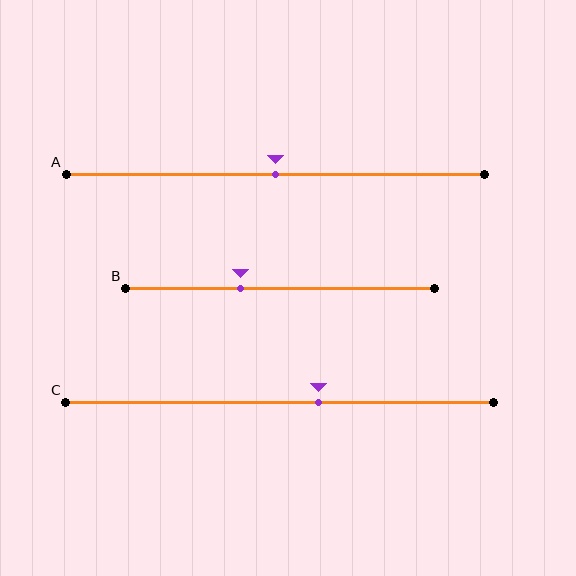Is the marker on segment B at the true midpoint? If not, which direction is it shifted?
No, the marker on segment B is shifted to the left by about 13% of the segment length.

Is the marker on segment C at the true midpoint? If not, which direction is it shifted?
No, the marker on segment C is shifted to the right by about 9% of the segment length.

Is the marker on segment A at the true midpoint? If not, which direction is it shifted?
Yes, the marker on segment A is at the true midpoint.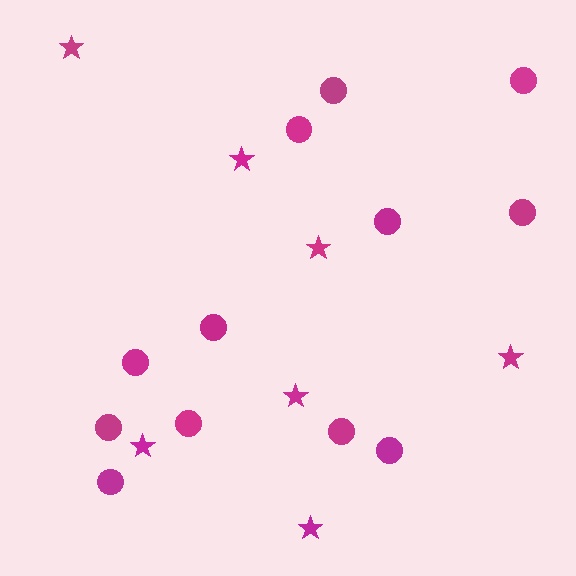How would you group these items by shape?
There are 2 groups: one group of circles (12) and one group of stars (7).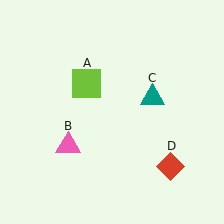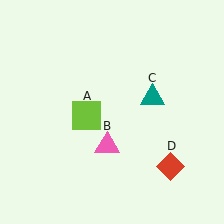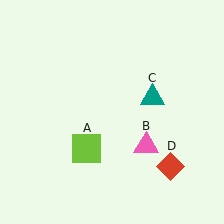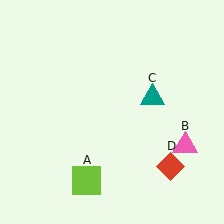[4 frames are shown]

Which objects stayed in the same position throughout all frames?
Teal triangle (object C) and red diamond (object D) remained stationary.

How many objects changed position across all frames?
2 objects changed position: lime square (object A), pink triangle (object B).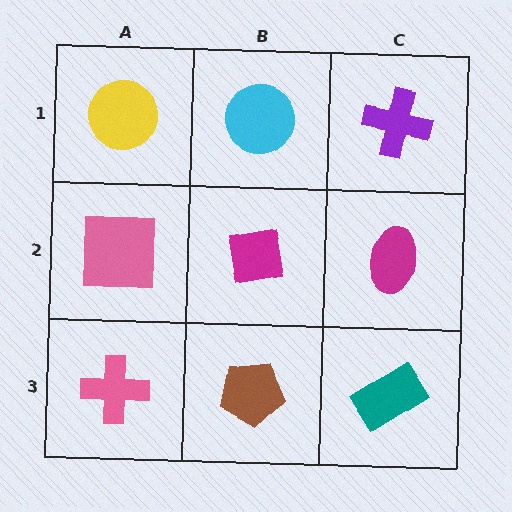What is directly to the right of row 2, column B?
A magenta ellipse.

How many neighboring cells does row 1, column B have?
3.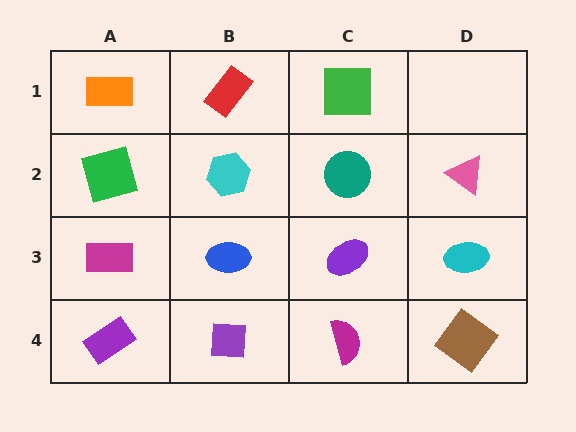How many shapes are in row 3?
4 shapes.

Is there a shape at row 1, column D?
No, that cell is empty.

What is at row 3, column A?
A magenta rectangle.